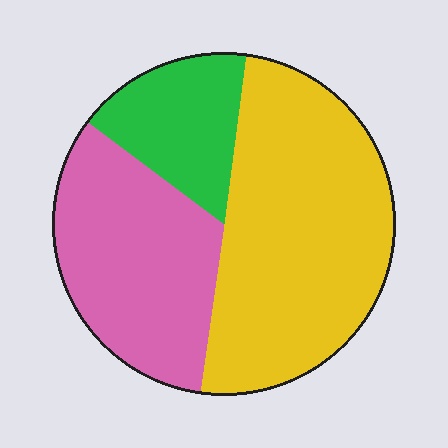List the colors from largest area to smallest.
From largest to smallest: yellow, pink, green.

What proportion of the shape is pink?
Pink covers roughly 35% of the shape.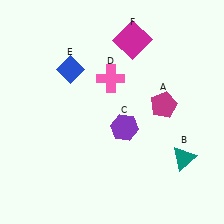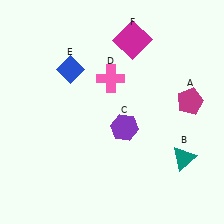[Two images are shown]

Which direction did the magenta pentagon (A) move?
The magenta pentagon (A) moved right.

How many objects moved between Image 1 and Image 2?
1 object moved between the two images.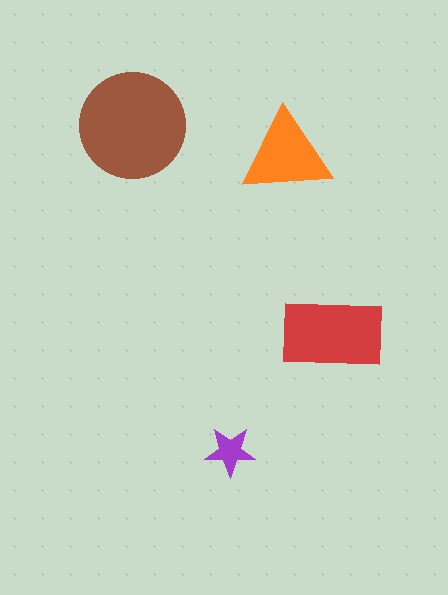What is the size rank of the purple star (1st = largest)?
4th.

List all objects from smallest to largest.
The purple star, the orange triangle, the red rectangle, the brown circle.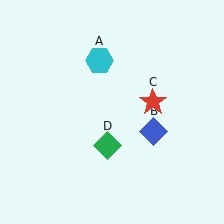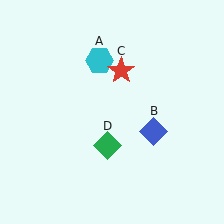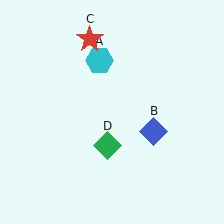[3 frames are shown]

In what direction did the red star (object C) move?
The red star (object C) moved up and to the left.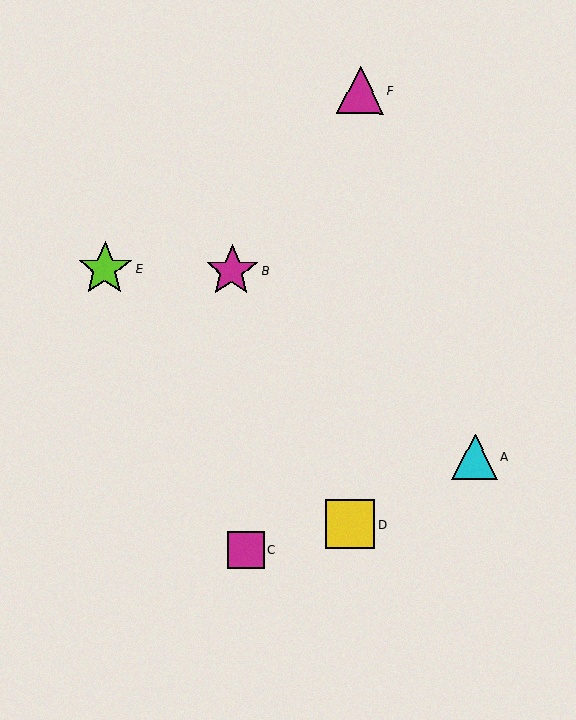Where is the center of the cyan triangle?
The center of the cyan triangle is at (475, 457).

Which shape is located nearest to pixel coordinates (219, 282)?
The magenta star (labeled B) at (232, 271) is nearest to that location.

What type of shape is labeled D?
Shape D is a yellow square.